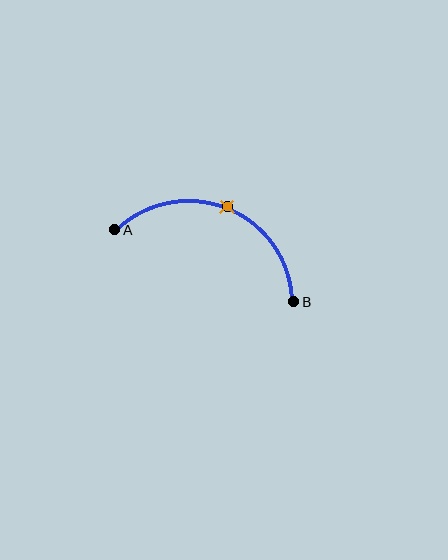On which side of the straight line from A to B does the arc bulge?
The arc bulges above the straight line connecting A and B.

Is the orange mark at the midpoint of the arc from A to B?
Yes. The orange mark lies on the arc at equal arc-length from both A and B — it is the arc midpoint.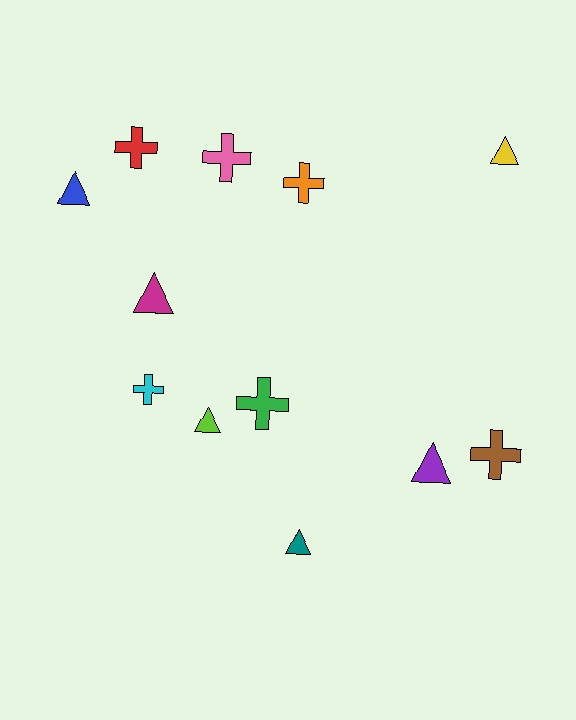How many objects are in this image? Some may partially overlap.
There are 12 objects.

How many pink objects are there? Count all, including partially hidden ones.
There is 1 pink object.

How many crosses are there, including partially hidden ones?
There are 6 crosses.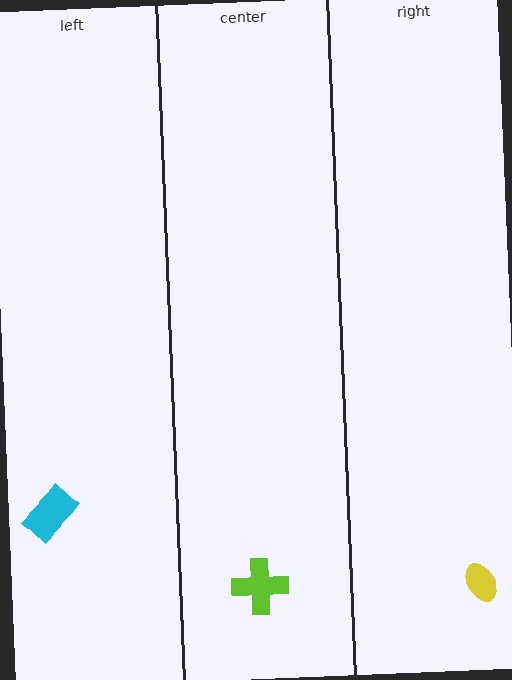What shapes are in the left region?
The cyan rectangle.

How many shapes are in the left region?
1.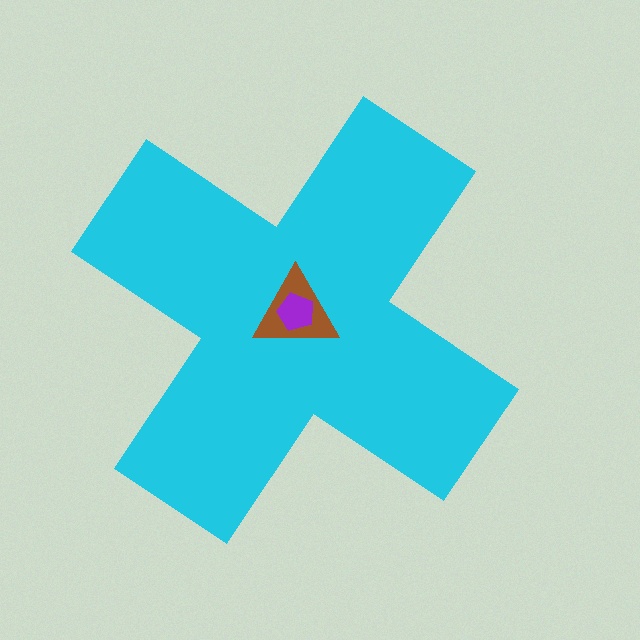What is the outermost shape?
The cyan cross.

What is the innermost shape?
The purple pentagon.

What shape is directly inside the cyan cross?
The brown triangle.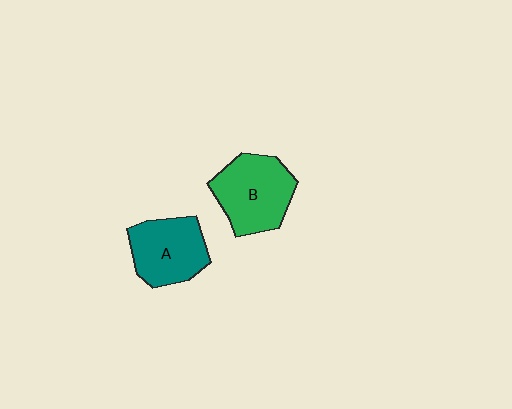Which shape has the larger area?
Shape B (green).